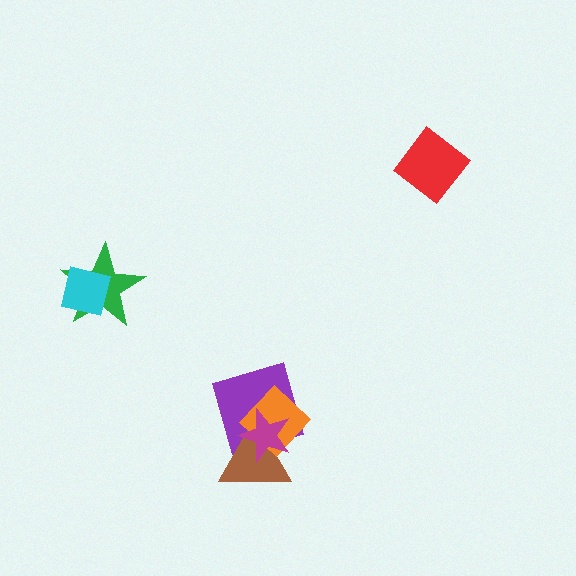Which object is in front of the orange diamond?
The magenta star is in front of the orange diamond.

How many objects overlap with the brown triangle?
3 objects overlap with the brown triangle.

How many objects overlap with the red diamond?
0 objects overlap with the red diamond.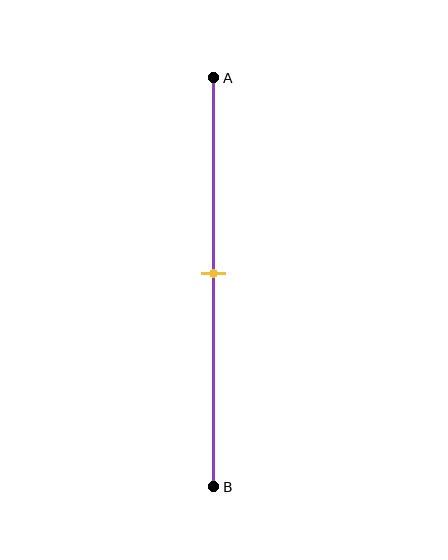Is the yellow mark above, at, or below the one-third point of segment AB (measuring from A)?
The yellow mark is below the one-third point of segment AB.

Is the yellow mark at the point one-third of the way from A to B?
No, the mark is at about 50% from A, not at the 33% one-third point.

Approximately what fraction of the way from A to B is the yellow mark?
The yellow mark is approximately 50% of the way from A to B.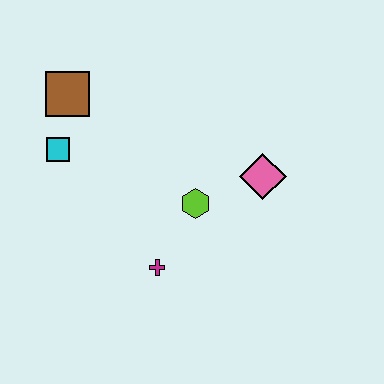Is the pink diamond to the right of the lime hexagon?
Yes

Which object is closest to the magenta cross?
The lime hexagon is closest to the magenta cross.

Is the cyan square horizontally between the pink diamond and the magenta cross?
No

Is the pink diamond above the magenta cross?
Yes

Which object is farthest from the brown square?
The pink diamond is farthest from the brown square.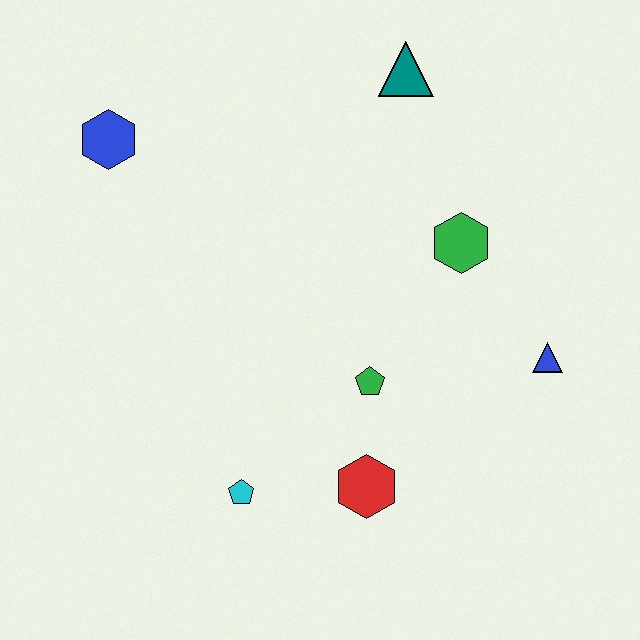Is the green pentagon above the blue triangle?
No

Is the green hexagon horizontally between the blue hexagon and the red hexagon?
No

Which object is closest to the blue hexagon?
The teal triangle is closest to the blue hexagon.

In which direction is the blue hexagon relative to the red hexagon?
The blue hexagon is above the red hexagon.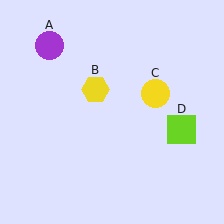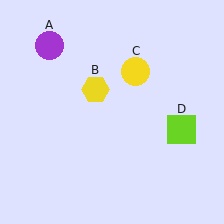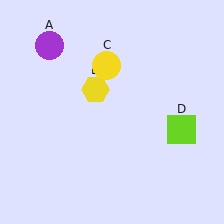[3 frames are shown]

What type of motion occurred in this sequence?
The yellow circle (object C) rotated counterclockwise around the center of the scene.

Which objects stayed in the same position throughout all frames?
Purple circle (object A) and yellow hexagon (object B) and lime square (object D) remained stationary.